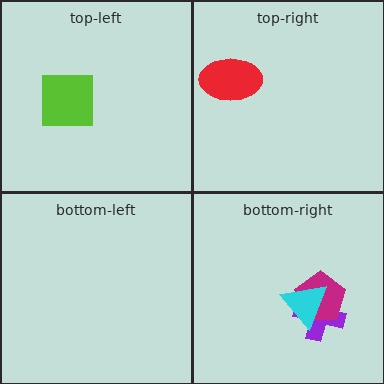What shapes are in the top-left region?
The lime square.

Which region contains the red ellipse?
The top-right region.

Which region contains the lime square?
The top-left region.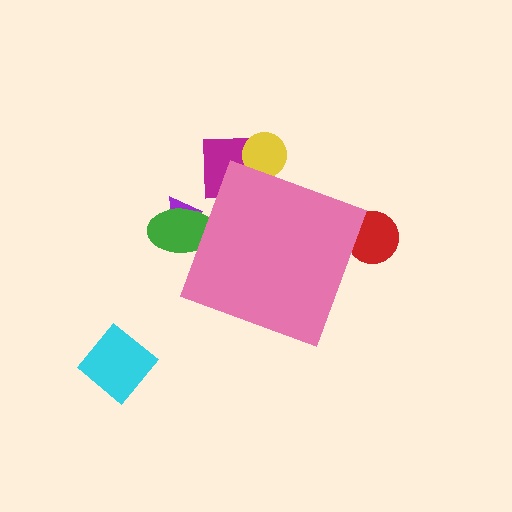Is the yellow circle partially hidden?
Yes, the yellow circle is partially hidden behind the pink diamond.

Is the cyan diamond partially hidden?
No, the cyan diamond is fully visible.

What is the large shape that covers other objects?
A pink diamond.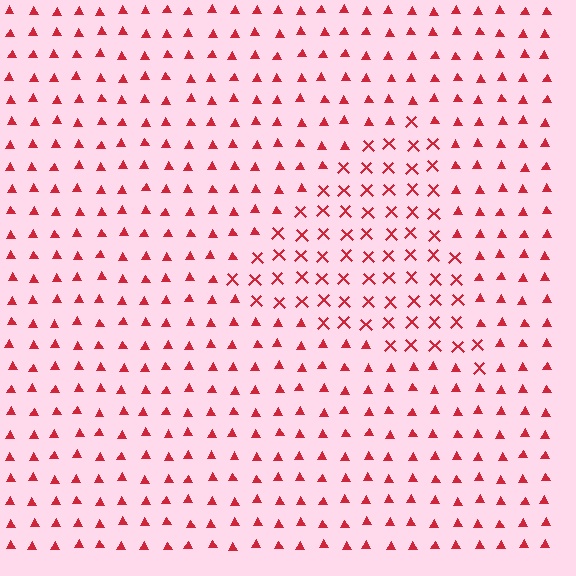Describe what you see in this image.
The image is filled with small red elements arranged in a uniform grid. A triangle-shaped region contains X marks, while the surrounding area contains triangles. The boundary is defined purely by the change in element shape.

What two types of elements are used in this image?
The image uses X marks inside the triangle region and triangles outside it.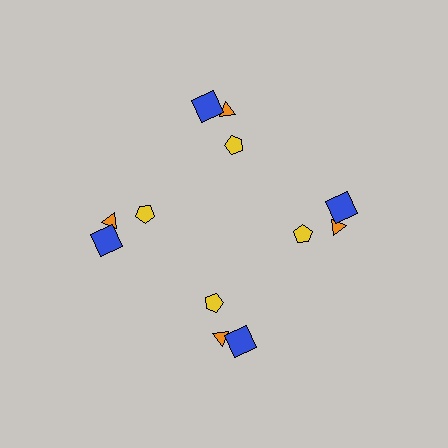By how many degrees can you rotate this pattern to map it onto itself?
The pattern maps onto itself every 90 degrees of rotation.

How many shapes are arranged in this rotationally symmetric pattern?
There are 12 shapes, arranged in 4 groups of 3.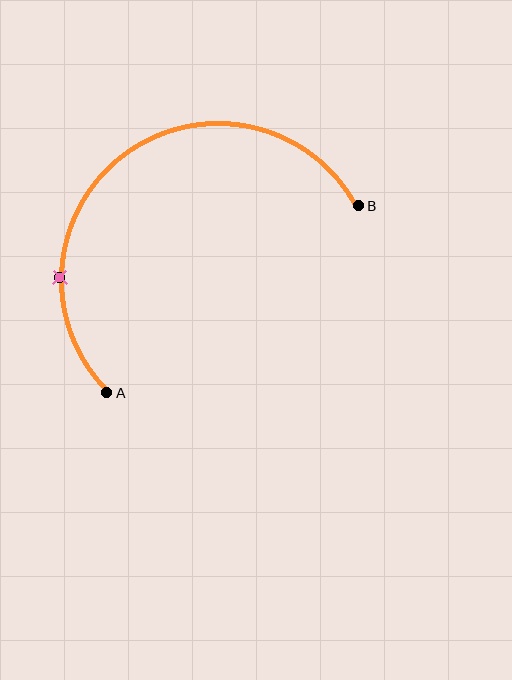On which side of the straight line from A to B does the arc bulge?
The arc bulges above and to the left of the straight line connecting A and B.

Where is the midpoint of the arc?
The arc midpoint is the point on the curve farthest from the straight line joining A and B. It sits above and to the left of that line.